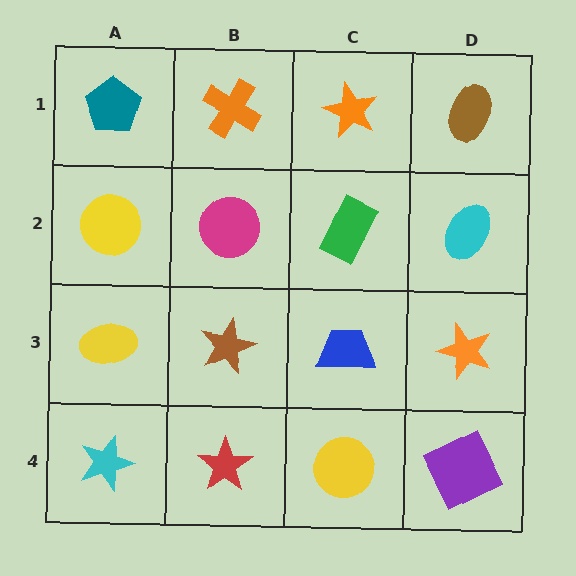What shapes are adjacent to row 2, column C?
An orange star (row 1, column C), a blue trapezoid (row 3, column C), a magenta circle (row 2, column B), a cyan ellipse (row 2, column D).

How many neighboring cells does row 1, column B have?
3.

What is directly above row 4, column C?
A blue trapezoid.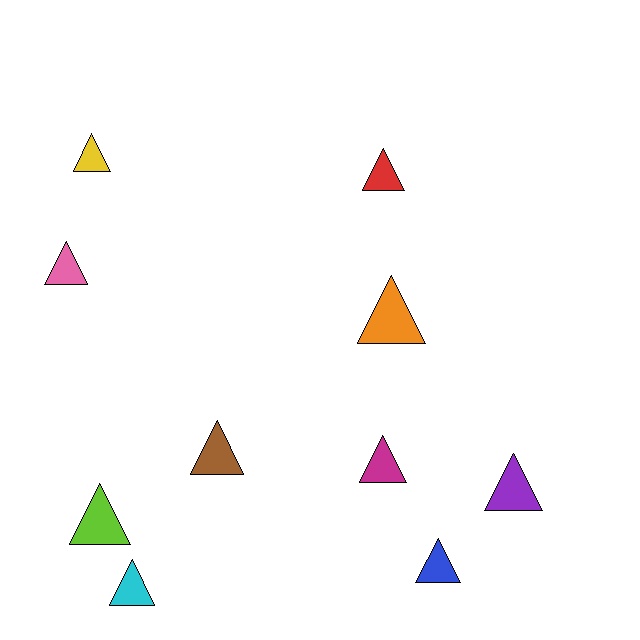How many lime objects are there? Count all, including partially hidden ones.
There is 1 lime object.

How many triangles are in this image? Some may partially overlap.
There are 10 triangles.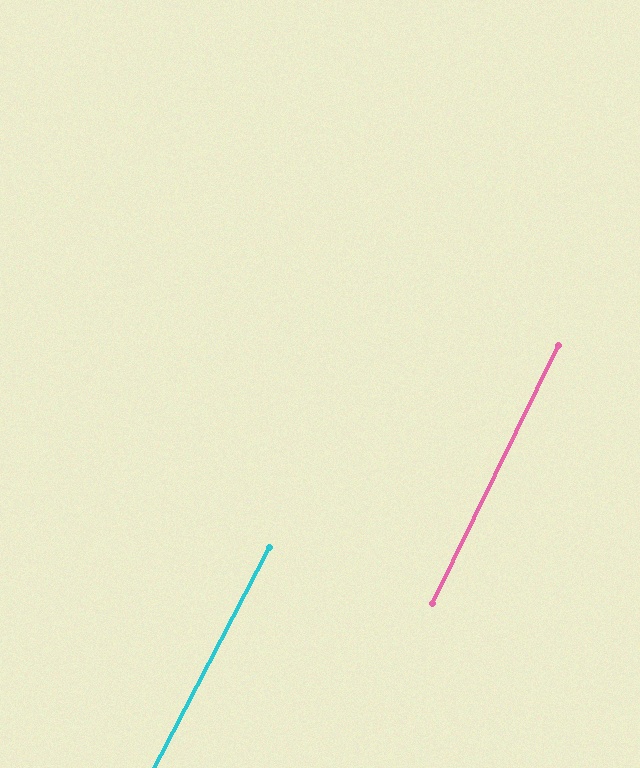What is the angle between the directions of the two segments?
Approximately 2 degrees.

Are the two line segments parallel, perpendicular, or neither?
Parallel — their directions differ by only 1.5°.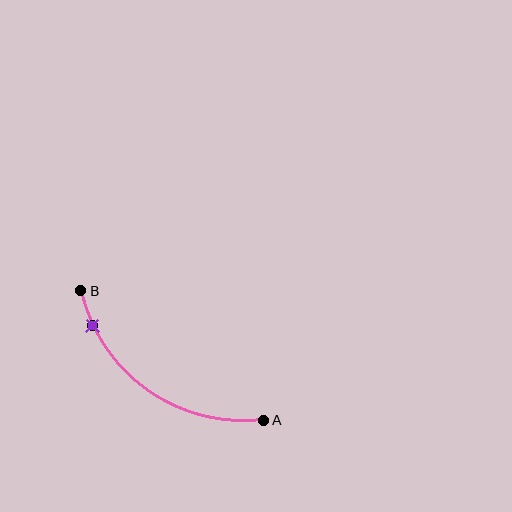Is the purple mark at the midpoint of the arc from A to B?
No. The purple mark lies on the arc but is closer to endpoint B. The arc midpoint would be at the point on the curve equidistant along the arc from both A and B.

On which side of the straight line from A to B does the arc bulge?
The arc bulges below and to the left of the straight line connecting A and B.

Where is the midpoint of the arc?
The arc midpoint is the point on the curve farthest from the straight line joining A and B. It sits below and to the left of that line.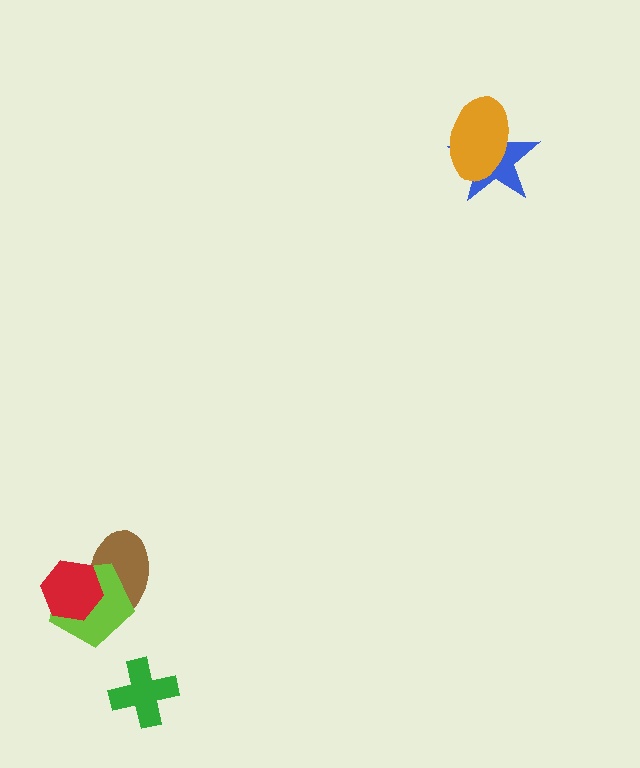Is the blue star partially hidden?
Yes, it is partially covered by another shape.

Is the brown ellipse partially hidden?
Yes, it is partially covered by another shape.